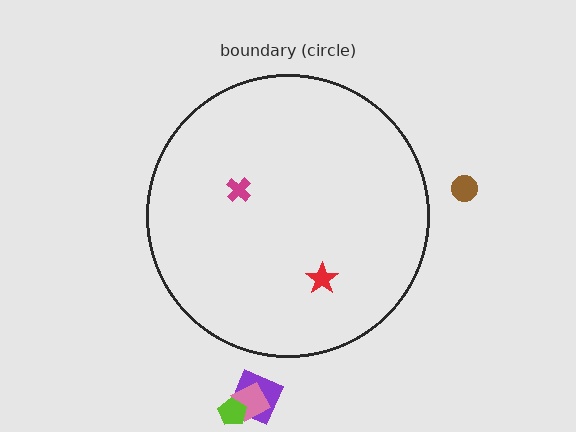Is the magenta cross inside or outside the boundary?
Inside.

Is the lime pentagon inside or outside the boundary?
Outside.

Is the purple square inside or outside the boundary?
Outside.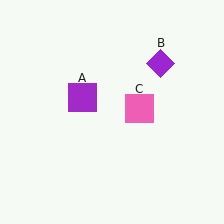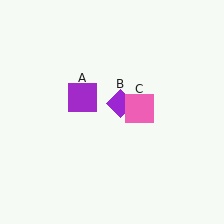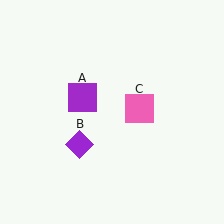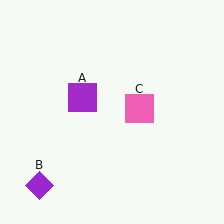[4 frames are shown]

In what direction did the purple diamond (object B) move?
The purple diamond (object B) moved down and to the left.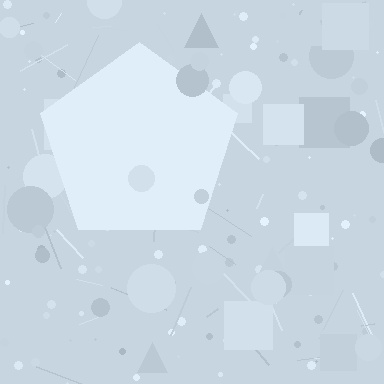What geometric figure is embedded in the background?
A pentagon is embedded in the background.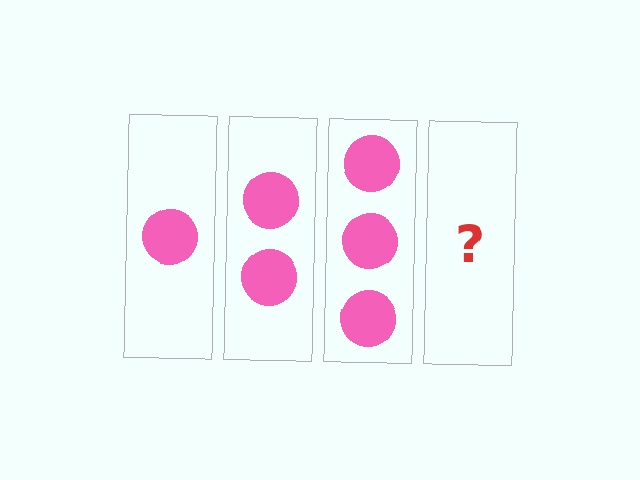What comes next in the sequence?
The next element should be 4 circles.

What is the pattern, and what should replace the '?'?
The pattern is that each step adds one more circle. The '?' should be 4 circles.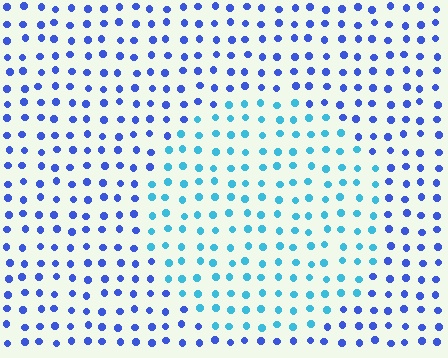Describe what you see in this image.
The image is filled with small blue elements in a uniform arrangement. A circle-shaped region is visible where the elements are tinted to a slightly different hue, forming a subtle color boundary.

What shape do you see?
I see a circle.